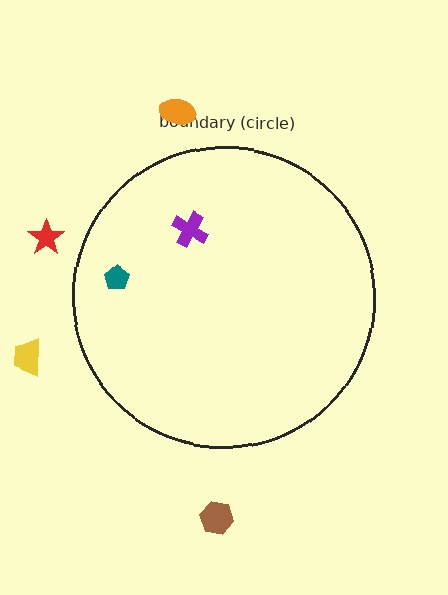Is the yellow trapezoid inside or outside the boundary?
Outside.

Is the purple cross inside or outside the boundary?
Inside.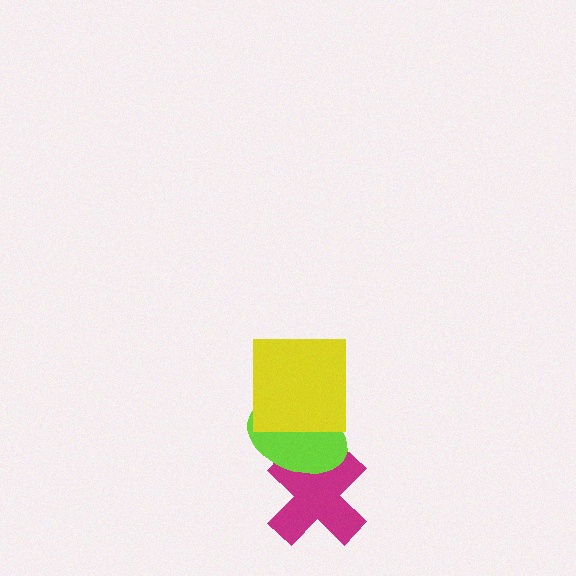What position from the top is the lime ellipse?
The lime ellipse is 2nd from the top.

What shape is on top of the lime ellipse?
The yellow square is on top of the lime ellipse.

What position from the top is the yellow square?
The yellow square is 1st from the top.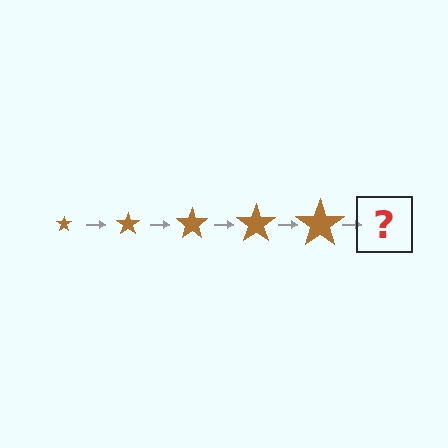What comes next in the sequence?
The next element should be a brown star, larger than the previous one.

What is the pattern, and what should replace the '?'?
The pattern is that the star gets progressively larger each step. The '?' should be a brown star, larger than the previous one.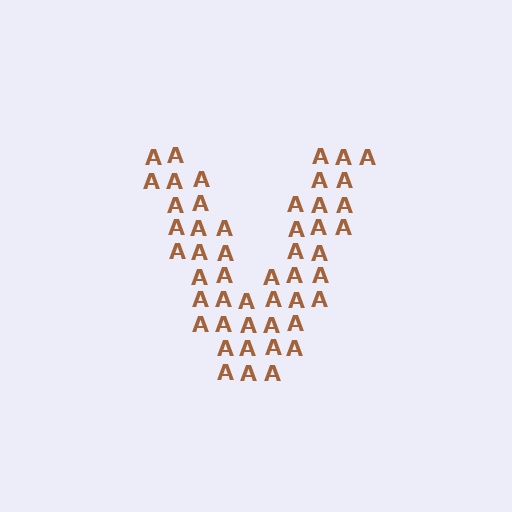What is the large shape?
The large shape is the letter V.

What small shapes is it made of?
It is made of small letter A's.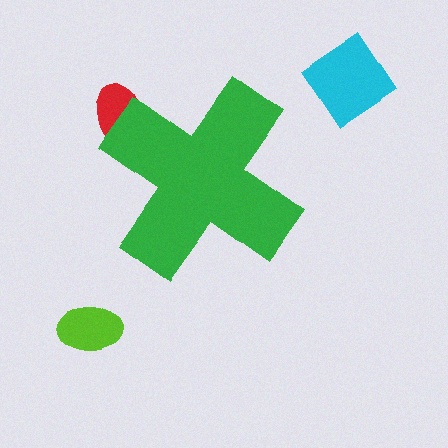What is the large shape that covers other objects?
A green cross.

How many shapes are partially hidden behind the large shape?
1 shape is partially hidden.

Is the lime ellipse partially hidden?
No, the lime ellipse is fully visible.